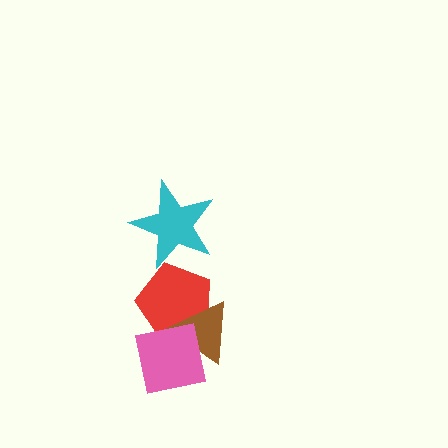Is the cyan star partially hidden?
No, no other shape covers it.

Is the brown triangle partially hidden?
Yes, it is partially covered by another shape.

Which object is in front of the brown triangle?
The pink square is in front of the brown triangle.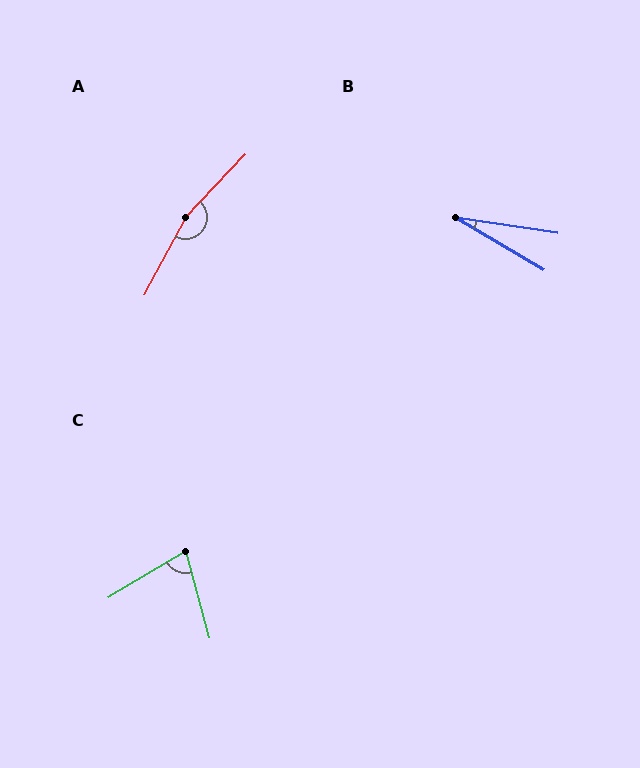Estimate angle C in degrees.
Approximately 75 degrees.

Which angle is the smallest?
B, at approximately 22 degrees.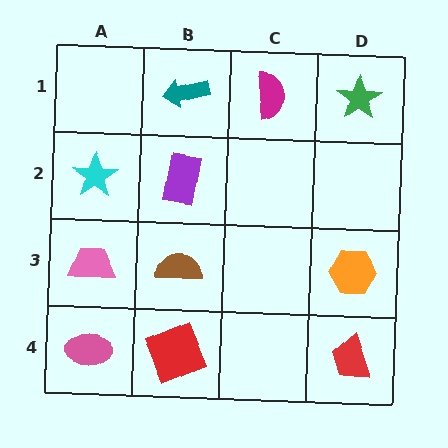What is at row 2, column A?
A cyan star.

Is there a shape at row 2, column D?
No, that cell is empty.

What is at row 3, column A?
A pink trapezoid.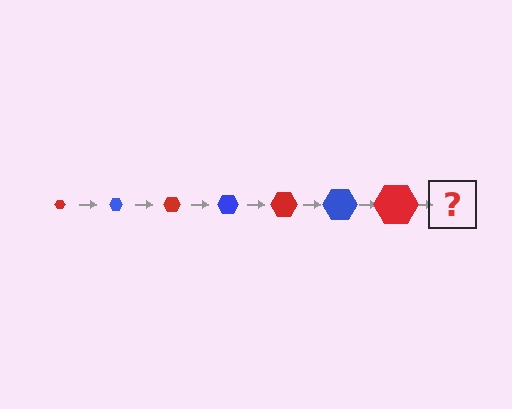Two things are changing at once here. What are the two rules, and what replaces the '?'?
The two rules are that the hexagon grows larger each step and the color cycles through red and blue. The '?' should be a blue hexagon, larger than the previous one.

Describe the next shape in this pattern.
It should be a blue hexagon, larger than the previous one.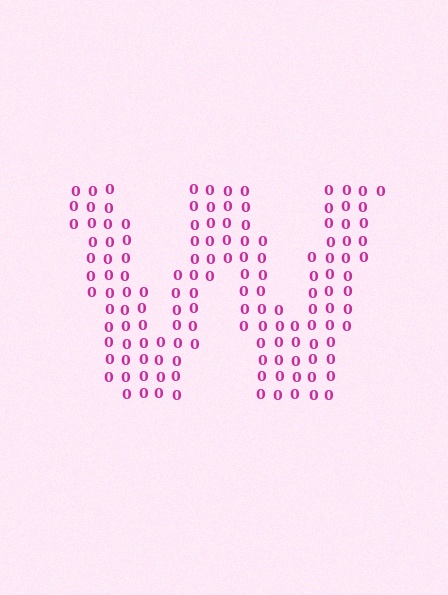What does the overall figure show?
The overall figure shows the letter W.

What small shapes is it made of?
It is made of small digit 0's.